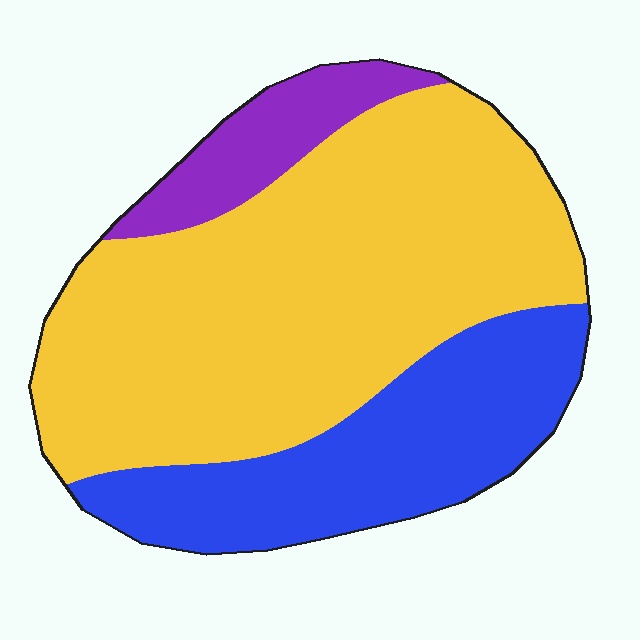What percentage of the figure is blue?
Blue covers around 30% of the figure.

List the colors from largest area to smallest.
From largest to smallest: yellow, blue, purple.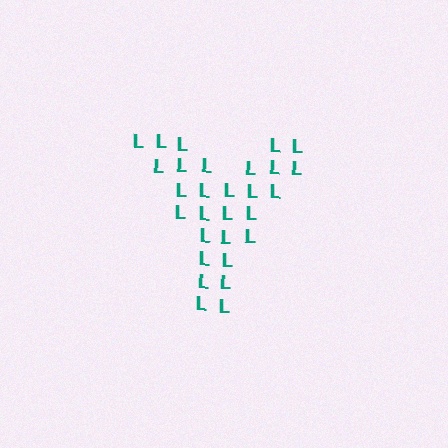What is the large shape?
The large shape is the letter Y.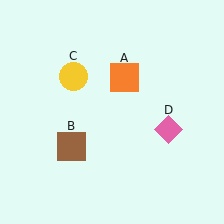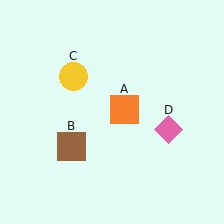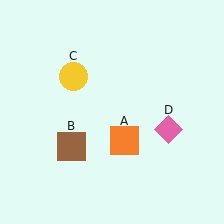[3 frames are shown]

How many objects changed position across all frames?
1 object changed position: orange square (object A).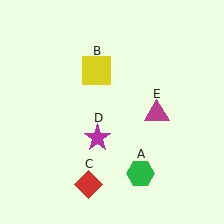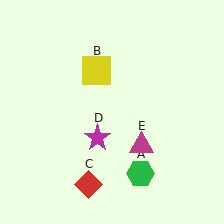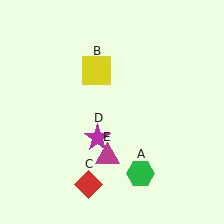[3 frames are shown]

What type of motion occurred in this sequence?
The magenta triangle (object E) rotated clockwise around the center of the scene.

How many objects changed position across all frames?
1 object changed position: magenta triangle (object E).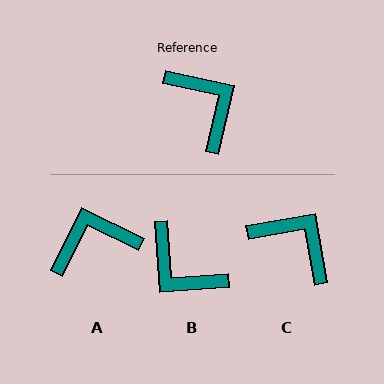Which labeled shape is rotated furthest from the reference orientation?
B, about 163 degrees away.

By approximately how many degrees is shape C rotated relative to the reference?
Approximately 23 degrees counter-clockwise.